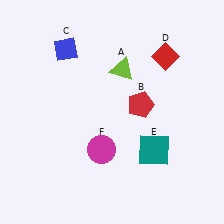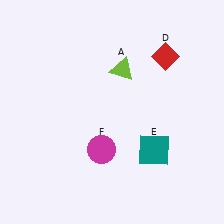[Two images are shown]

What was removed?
The red pentagon (B), the blue diamond (C) were removed in Image 2.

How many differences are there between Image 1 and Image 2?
There are 2 differences between the two images.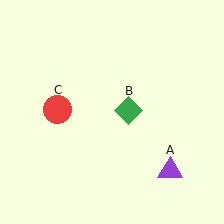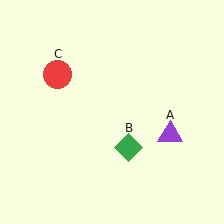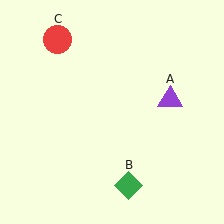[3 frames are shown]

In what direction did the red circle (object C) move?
The red circle (object C) moved up.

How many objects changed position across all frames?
3 objects changed position: purple triangle (object A), green diamond (object B), red circle (object C).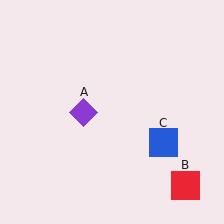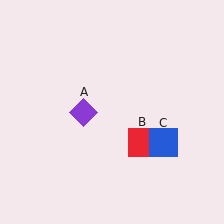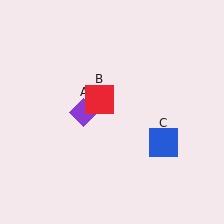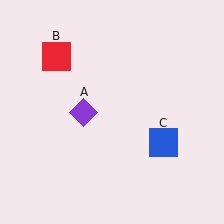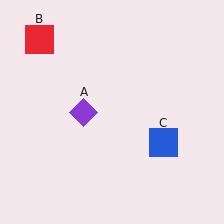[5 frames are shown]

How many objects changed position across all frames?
1 object changed position: red square (object B).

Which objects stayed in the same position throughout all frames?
Purple diamond (object A) and blue square (object C) remained stationary.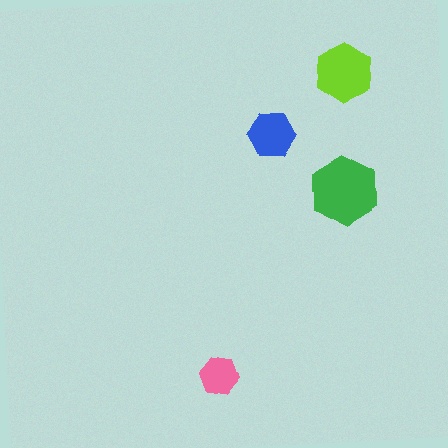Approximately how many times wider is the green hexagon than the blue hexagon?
About 1.5 times wider.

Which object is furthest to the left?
The pink hexagon is leftmost.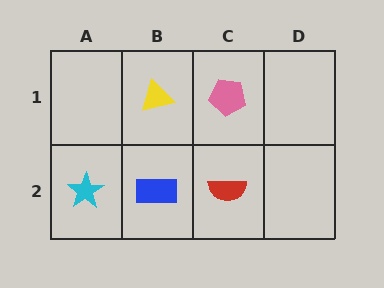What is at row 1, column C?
A pink pentagon.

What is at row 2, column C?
A red semicircle.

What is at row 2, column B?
A blue rectangle.